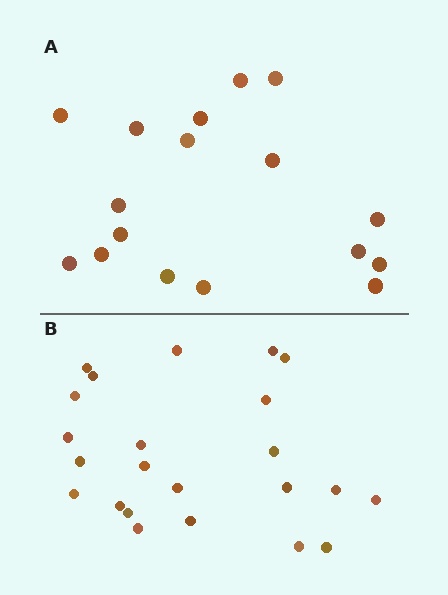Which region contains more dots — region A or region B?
Region B (the bottom region) has more dots.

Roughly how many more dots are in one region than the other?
Region B has about 6 more dots than region A.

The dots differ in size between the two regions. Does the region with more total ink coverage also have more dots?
No. Region A has more total ink coverage because its dots are larger, but region B actually contains more individual dots. Total area can be misleading — the number of items is what matters here.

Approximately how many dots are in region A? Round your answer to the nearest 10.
About 20 dots. (The exact count is 17, which rounds to 20.)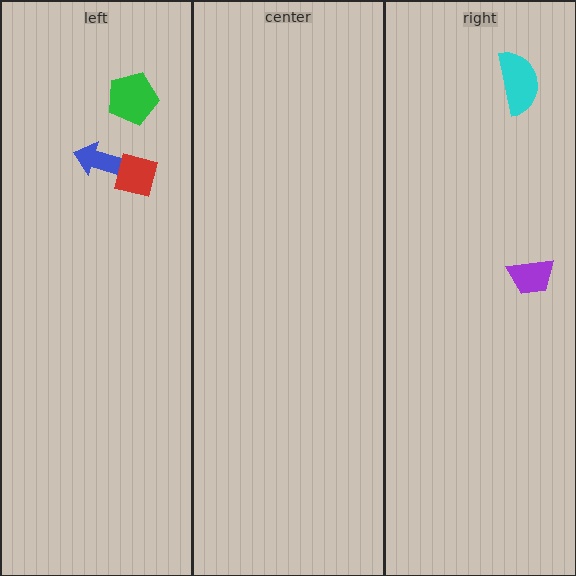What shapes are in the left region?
The blue arrow, the red square, the green pentagon.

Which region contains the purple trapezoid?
The right region.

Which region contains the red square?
The left region.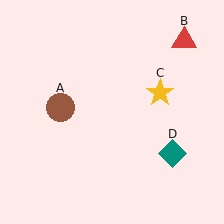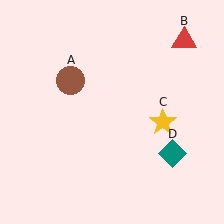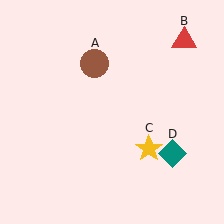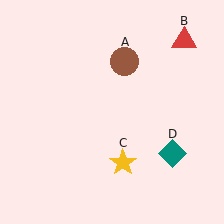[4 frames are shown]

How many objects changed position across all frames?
2 objects changed position: brown circle (object A), yellow star (object C).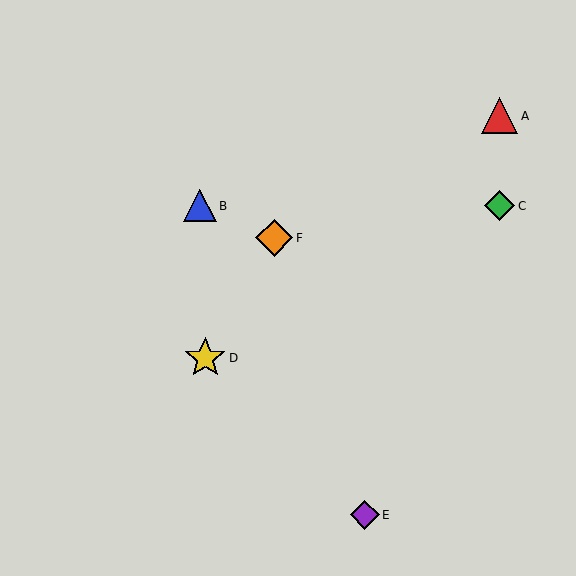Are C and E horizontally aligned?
No, C is at y≈206 and E is at y≈515.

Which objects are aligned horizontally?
Objects B, C are aligned horizontally.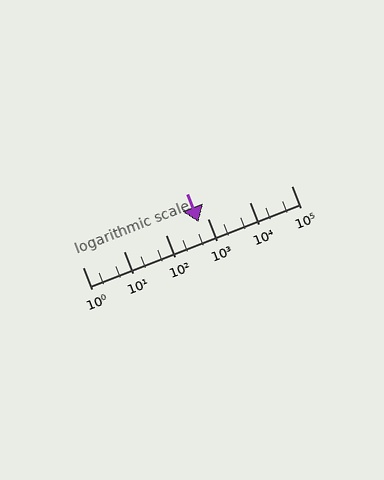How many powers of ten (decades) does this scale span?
The scale spans 5 decades, from 1 to 100000.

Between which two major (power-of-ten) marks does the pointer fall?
The pointer is between 100 and 1000.